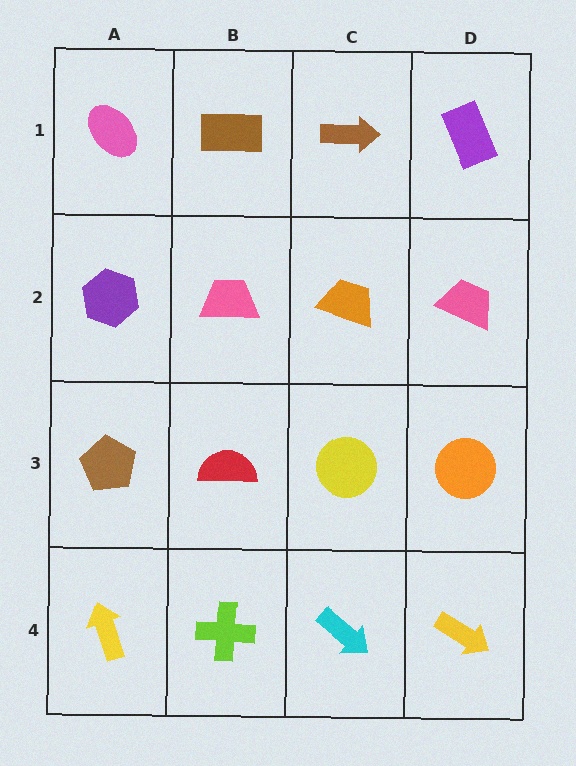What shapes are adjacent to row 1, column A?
A purple hexagon (row 2, column A), a brown rectangle (row 1, column B).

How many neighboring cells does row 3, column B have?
4.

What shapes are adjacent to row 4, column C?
A yellow circle (row 3, column C), a lime cross (row 4, column B), a yellow arrow (row 4, column D).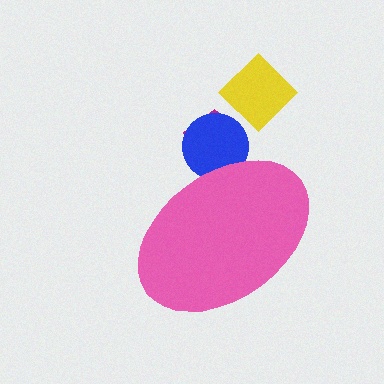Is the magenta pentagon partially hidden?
Yes, the magenta pentagon is partially hidden behind the pink ellipse.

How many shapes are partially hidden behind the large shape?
2 shapes are partially hidden.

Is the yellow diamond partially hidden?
No, the yellow diamond is fully visible.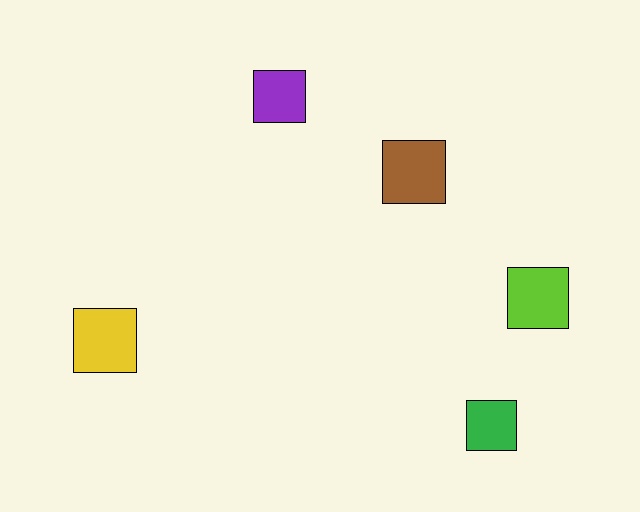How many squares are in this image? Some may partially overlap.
There are 5 squares.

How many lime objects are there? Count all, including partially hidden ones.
There is 1 lime object.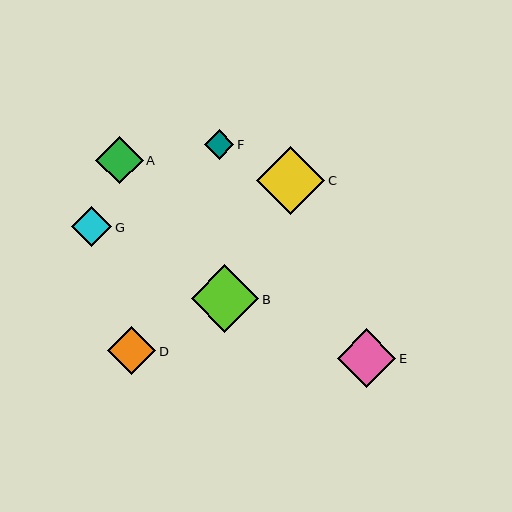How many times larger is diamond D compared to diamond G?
Diamond D is approximately 1.2 times the size of diamond G.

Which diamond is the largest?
Diamond C is the largest with a size of approximately 68 pixels.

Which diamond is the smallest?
Diamond F is the smallest with a size of approximately 30 pixels.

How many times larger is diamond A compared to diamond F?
Diamond A is approximately 1.6 times the size of diamond F.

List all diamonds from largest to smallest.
From largest to smallest: C, B, E, D, A, G, F.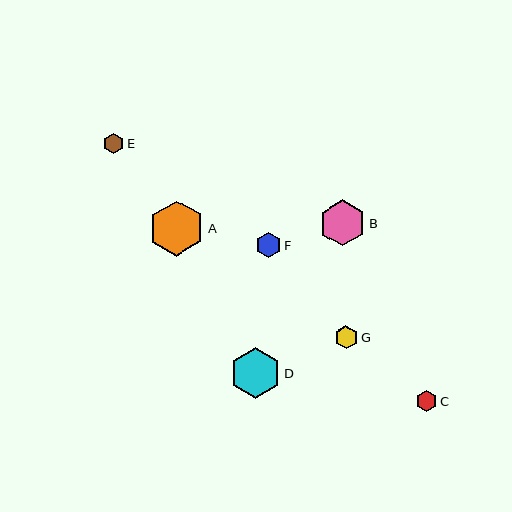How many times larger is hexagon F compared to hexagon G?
Hexagon F is approximately 1.1 times the size of hexagon G.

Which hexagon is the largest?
Hexagon A is the largest with a size of approximately 55 pixels.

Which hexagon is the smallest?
Hexagon E is the smallest with a size of approximately 21 pixels.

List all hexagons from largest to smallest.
From largest to smallest: A, D, B, F, G, C, E.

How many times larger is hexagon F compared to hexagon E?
Hexagon F is approximately 1.2 times the size of hexagon E.